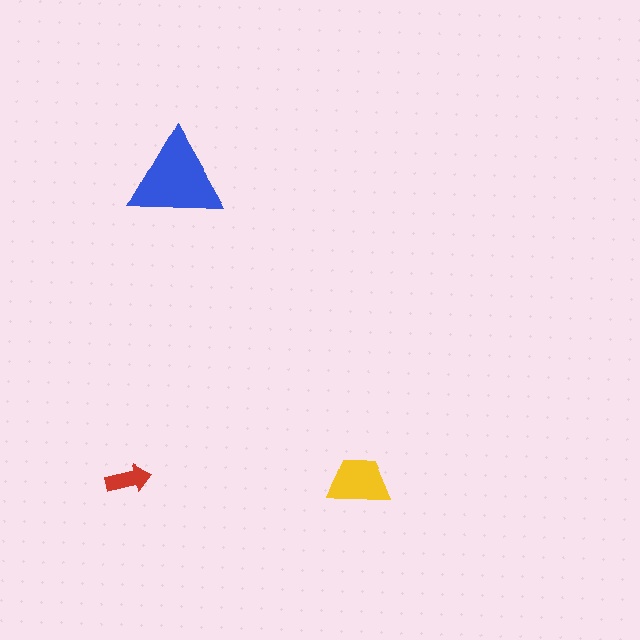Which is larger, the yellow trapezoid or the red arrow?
The yellow trapezoid.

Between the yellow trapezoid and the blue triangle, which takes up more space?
The blue triangle.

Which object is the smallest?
The red arrow.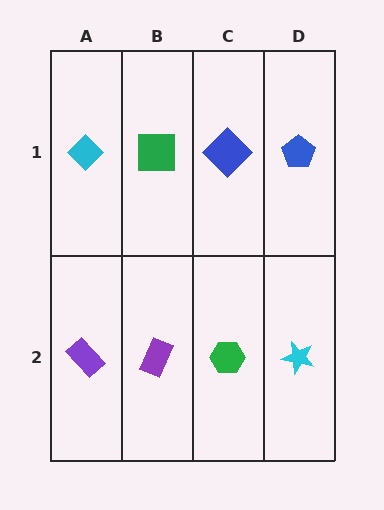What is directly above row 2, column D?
A blue pentagon.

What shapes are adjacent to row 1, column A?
A purple rectangle (row 2, column A), a green square (row 1, column B).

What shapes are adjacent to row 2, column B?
A green square (row 1, column B), a purple rectangle (row 2, column A), a green hexagon (row 2, column C).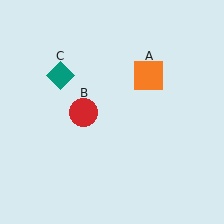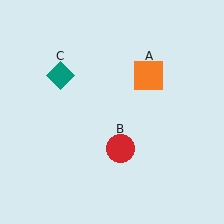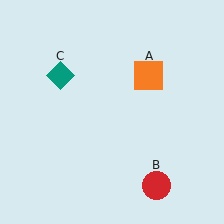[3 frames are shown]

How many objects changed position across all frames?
1 object changed position: red circle (object B).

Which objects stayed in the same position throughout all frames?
Orange square (object A) and teal diamond (object C) remained stationary.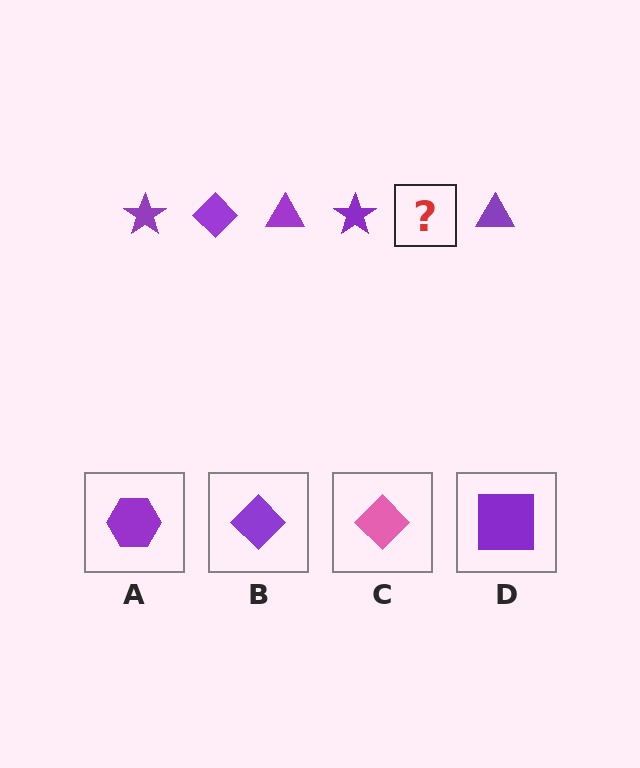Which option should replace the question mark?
Option B.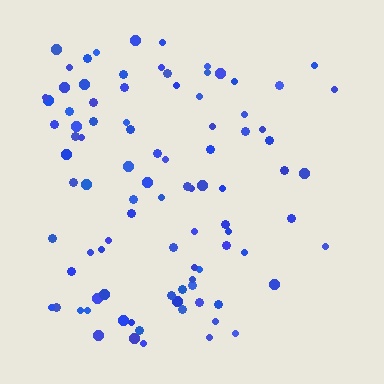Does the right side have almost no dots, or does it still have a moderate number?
Still a moderate number, just noticeably fewer than the left.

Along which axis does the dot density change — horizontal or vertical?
Horizontal.